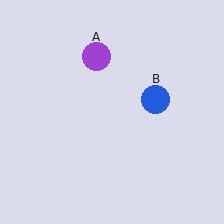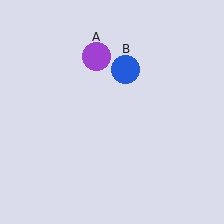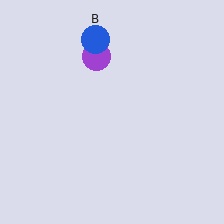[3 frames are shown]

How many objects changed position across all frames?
1 object changed position: blue circle (object B).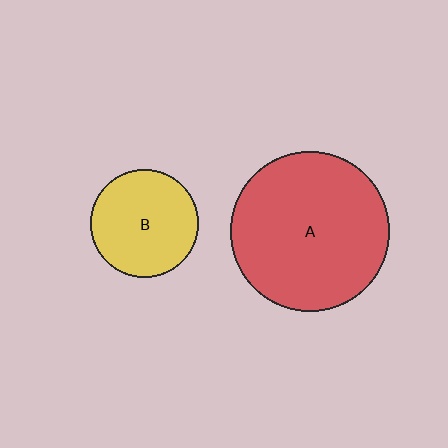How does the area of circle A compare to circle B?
Approximately 2.2 times.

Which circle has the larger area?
Circle A (red).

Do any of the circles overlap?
No, none of the circles overlap.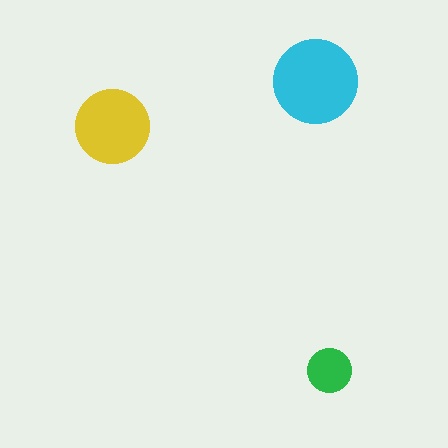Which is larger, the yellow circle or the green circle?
The yellow one.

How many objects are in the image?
There are 3 objects in the image.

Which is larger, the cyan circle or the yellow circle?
The cyan one.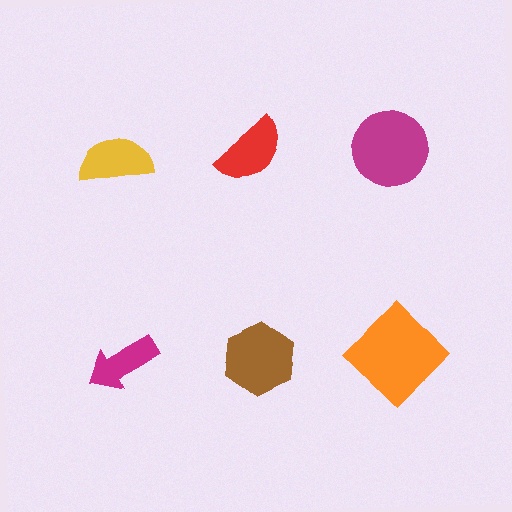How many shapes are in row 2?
3 shapes.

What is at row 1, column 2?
A red semicircle.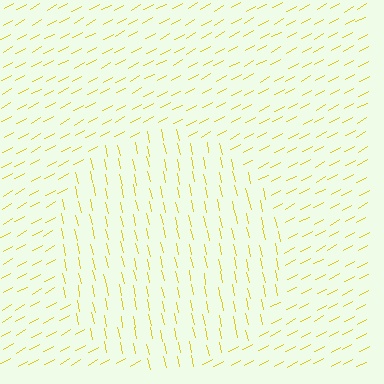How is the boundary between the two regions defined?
The boundary is defined purely by a change in line orientation (approximately 74 degrees difference). All lines are the same color and thickness.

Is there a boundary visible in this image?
Yes, there is a texture boundary formed by a change in line orientation.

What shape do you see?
I see a circle.